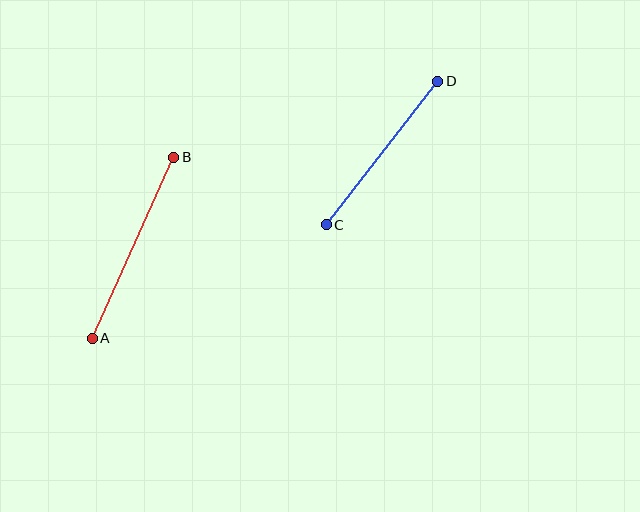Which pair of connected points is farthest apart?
Points A and B are farthest apart.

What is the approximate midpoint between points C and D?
The midpoint is at approximately (382, 153) pixels.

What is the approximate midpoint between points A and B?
The midpoint is at approximately (133, 248) pixels.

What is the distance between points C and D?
The distance is approximately 182 pixels.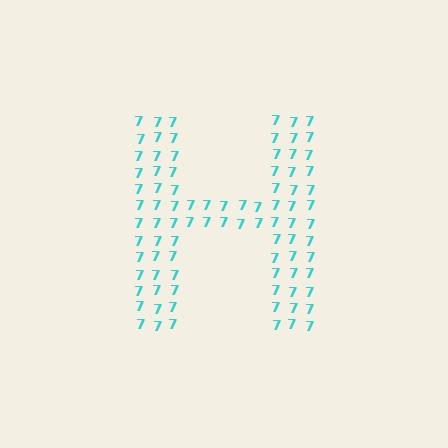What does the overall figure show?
The overall figure shows the letter H.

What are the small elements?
The small elements are digit 7's.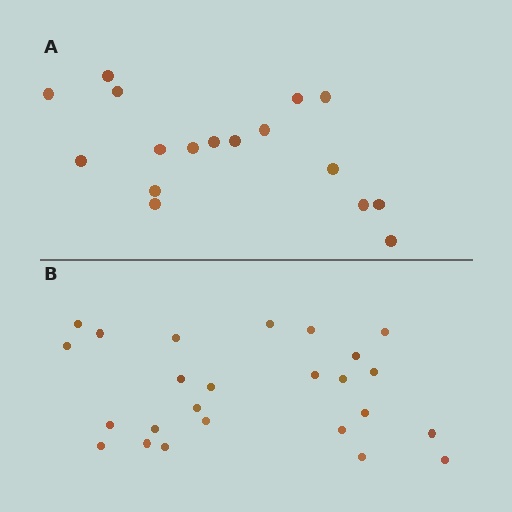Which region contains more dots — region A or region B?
Region B (the bottom region) has more dots.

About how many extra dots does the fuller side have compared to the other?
Region B has roughly 8 or so more dots than region A.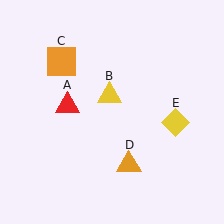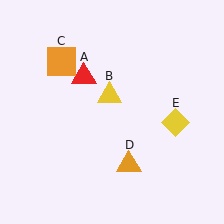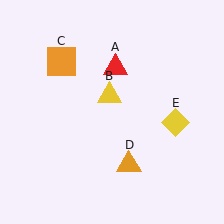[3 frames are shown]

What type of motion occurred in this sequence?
The red triangle (object A) rotated clockwise around the center of the scene.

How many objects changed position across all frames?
1 object changed position: red triangle (object A).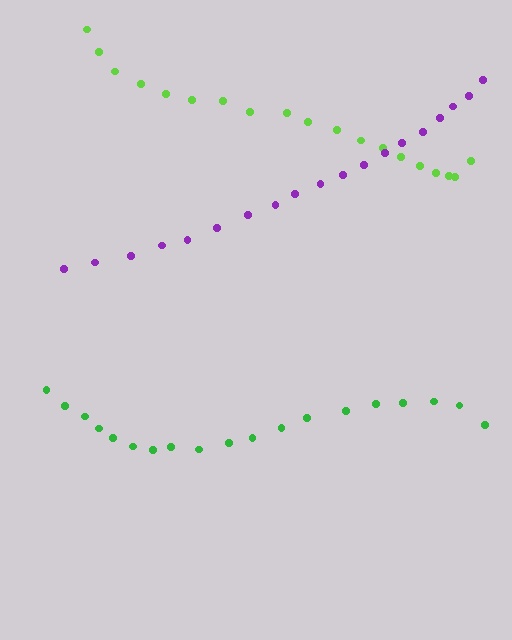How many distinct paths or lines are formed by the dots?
There are 3 distinct paths.